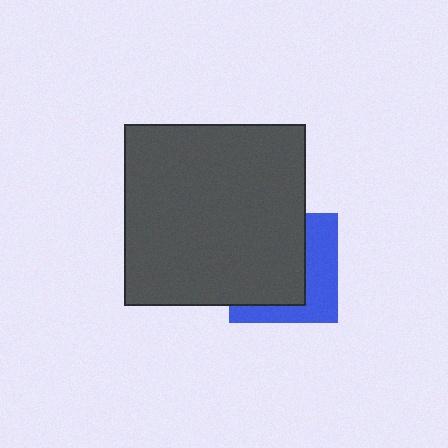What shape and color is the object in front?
The object in front is a dark gray square.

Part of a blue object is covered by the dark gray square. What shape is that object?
It is a square.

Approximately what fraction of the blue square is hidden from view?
Roughly 59% of the blue square is hidden behind the dark gray square.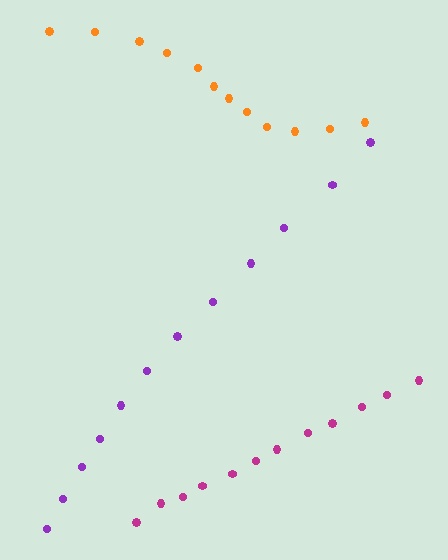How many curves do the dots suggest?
There are 3 distinct paths.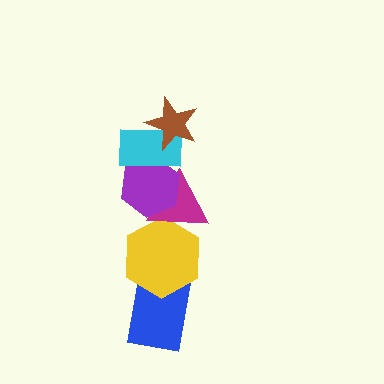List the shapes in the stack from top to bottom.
From top to bottom: the brown star, the cyan rectangle, the purple hexagon, the magenta triangle, the yellow hexagon, the blue rectangle.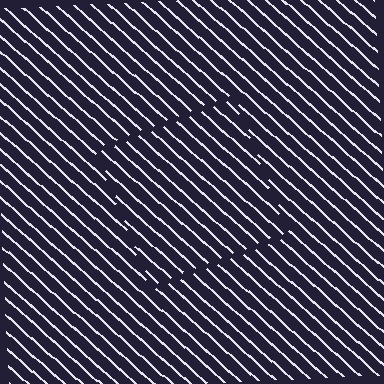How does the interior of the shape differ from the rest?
The interior of the shape contains the same grating, shifted by half a period — the contour is defined by the phase discontinuity where line-ends from the inner and outer gratings abut.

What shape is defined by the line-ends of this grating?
An illusory square. The interior of the shape contains the same grating, shifted by half a period — the contour is defined by the phase discontinuity where line-ends from the inner and outer gratings abut.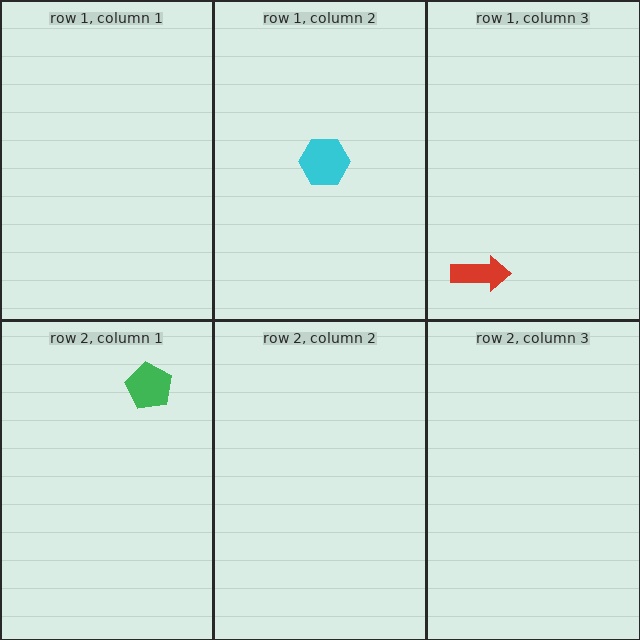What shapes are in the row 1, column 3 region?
The red arrow.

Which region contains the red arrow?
The row 1, column 3 region.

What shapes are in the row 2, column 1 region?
The green pentagon.